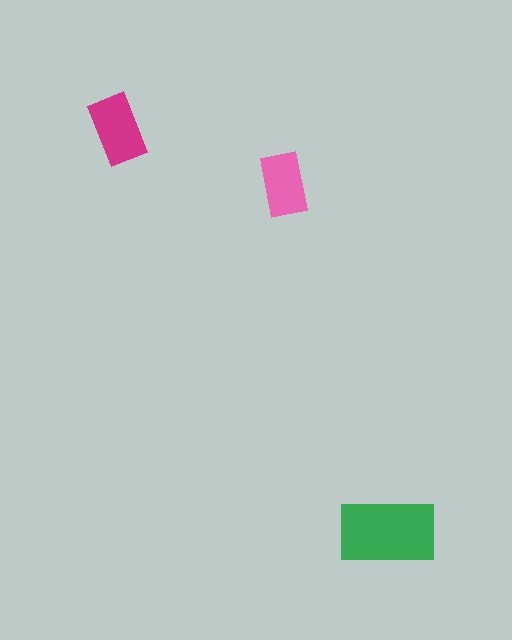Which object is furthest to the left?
The magenta rectangle is leftmost.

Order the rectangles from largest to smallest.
the green one, the magenta one, the pink one.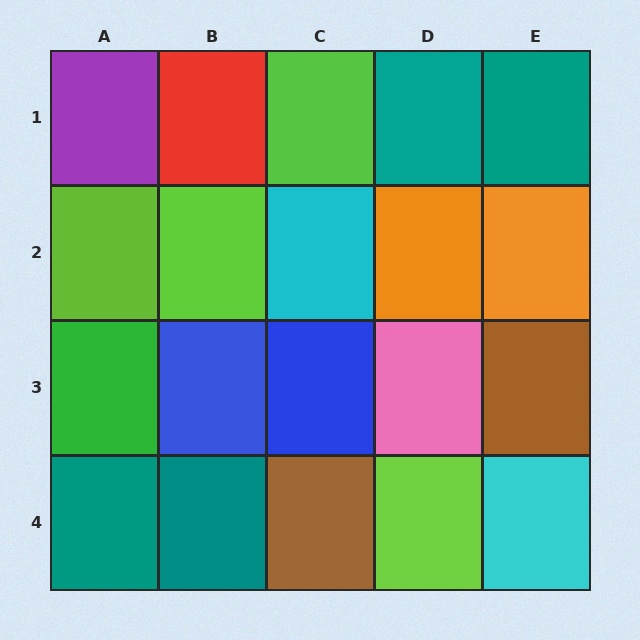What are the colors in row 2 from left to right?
Lime, lime, cyan, orange, orange.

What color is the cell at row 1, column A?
Purple.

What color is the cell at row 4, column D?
Lime.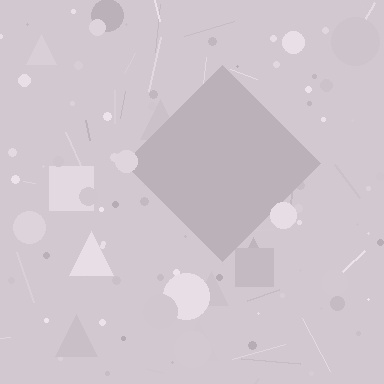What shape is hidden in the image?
A diamond is hidden in the image.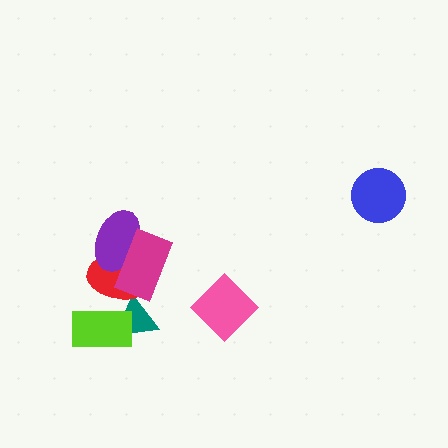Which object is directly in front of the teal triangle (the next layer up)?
The lime rectangle is directly in front of the teal triangle.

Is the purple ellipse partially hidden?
Yes, it is partially covered by another shape.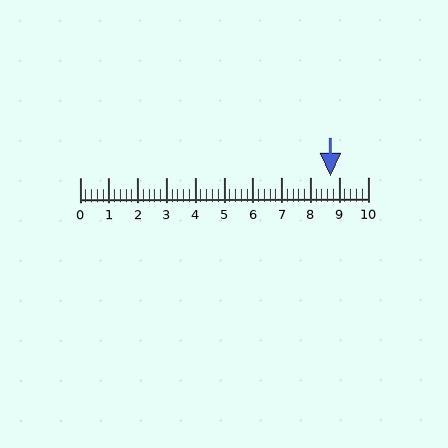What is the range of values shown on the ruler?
The ruler shows values from 0 to 10.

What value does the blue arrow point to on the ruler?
The blue arrow points to approximately 8.7.